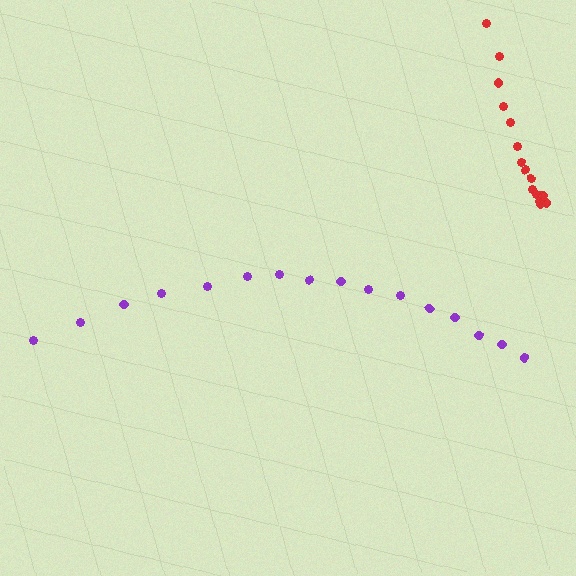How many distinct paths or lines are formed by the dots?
There are 2 distinct paths.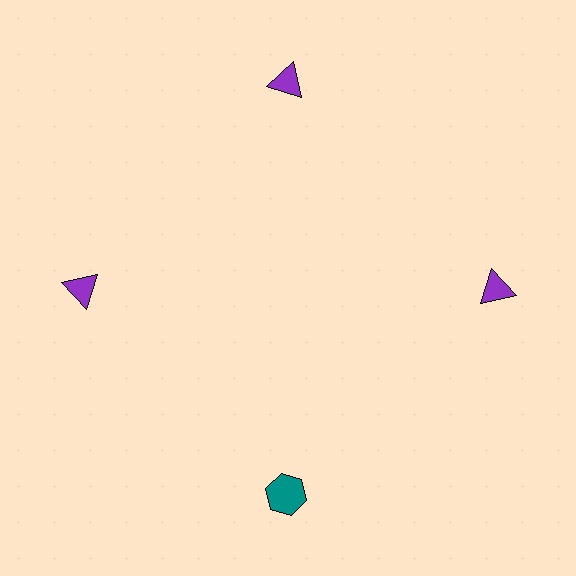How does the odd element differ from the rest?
It differs in both color (teal instead of purple) and shape (hexagon instead of triangle).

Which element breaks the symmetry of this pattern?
The teal hexagon at roughly the 6 o'clock position breaks the symmetry. All other shapes are purple triangles.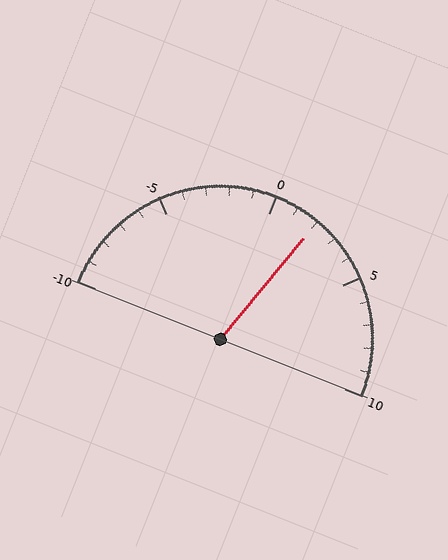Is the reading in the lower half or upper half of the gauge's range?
The reading is in the upper half of the range (-10 to 10).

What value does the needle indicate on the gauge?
The needle indicates approximately 2.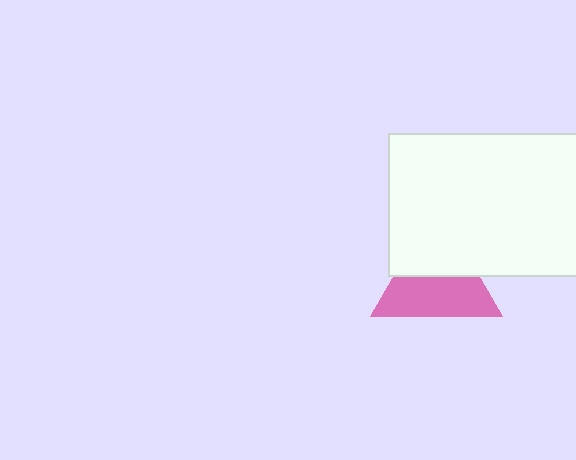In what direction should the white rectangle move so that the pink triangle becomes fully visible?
The white rectangle should move up. That is the shortest direction to clear the overlap and leave the pink triangle fully visible.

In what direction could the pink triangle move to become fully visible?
The pink triangle could move down. That would shift it out from behind the white rectangle entirely.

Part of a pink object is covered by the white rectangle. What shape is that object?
It is a triangle.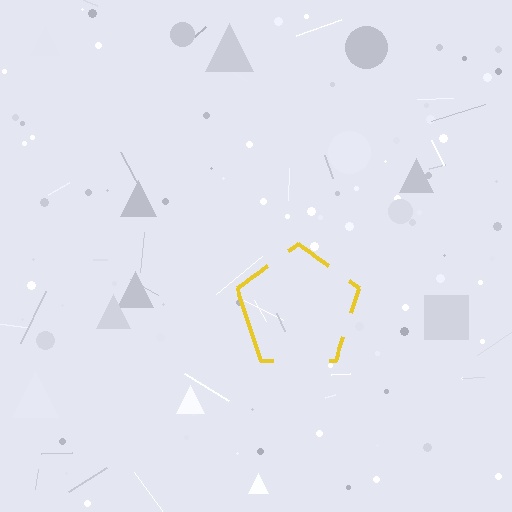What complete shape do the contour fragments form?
The contour fragments form a pentagon.